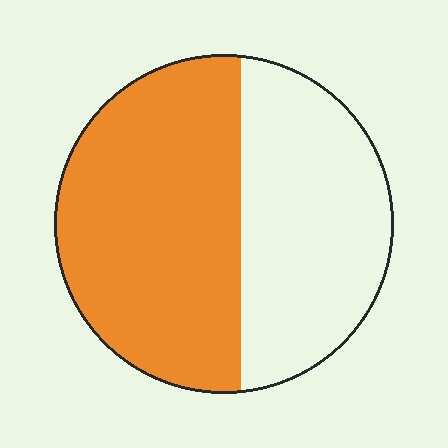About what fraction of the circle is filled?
About three fifths (3/5).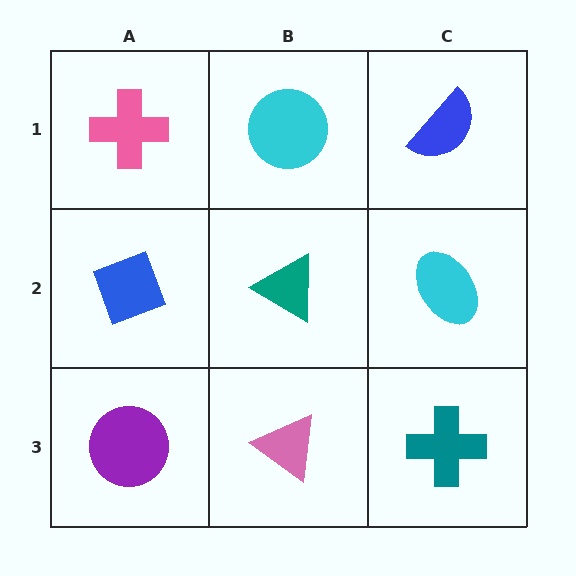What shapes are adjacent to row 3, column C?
A cyan ellipse (row 2, column C), a pink triangle (row 3, column B).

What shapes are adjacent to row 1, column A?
A blue diamond (row 2, column A), a cyan circle (row 1, column B).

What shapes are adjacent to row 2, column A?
A pink cross (row 1, column A), a purple circle (row 3, column A), a teal triangle (row 2, column B).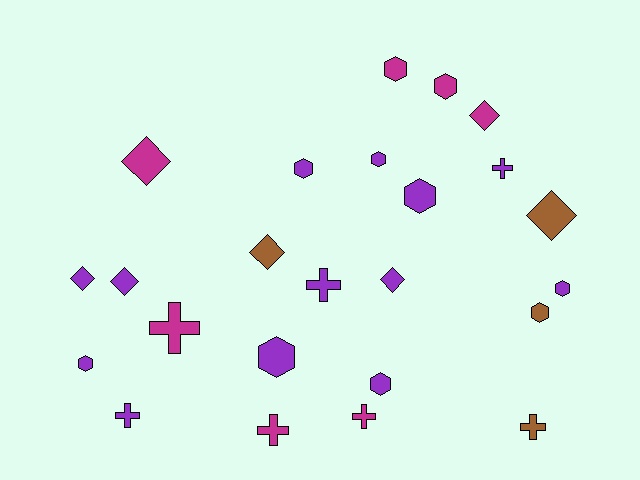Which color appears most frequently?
Purple, with 13 objects.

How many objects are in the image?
There are 24 objects.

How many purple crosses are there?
There are 3 purple crosses.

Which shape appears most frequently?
Hexagon, with 10 objects.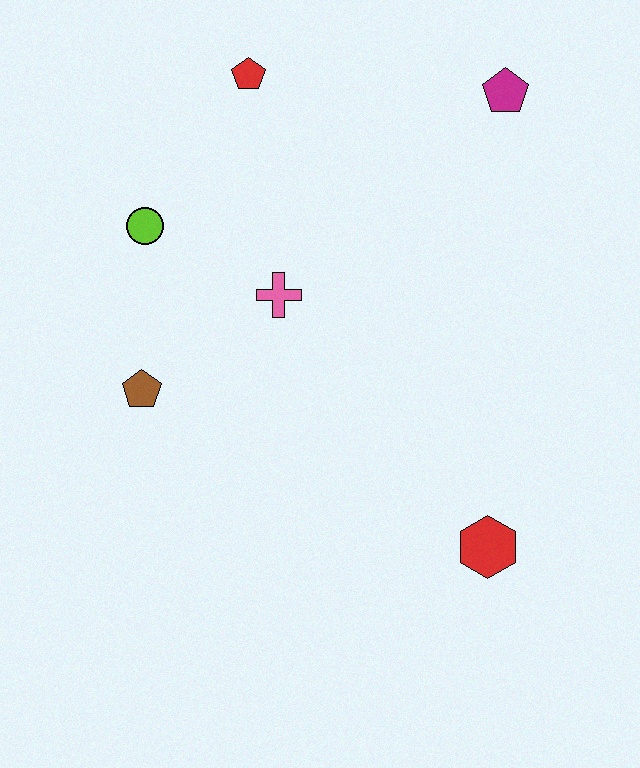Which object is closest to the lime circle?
The pink cross is closest to the lime circle.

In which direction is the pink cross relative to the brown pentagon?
The pink cross is to the right of the brown pentagon.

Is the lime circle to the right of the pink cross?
No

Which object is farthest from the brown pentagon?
The magenta pentagon is farthest from the brown pentagon.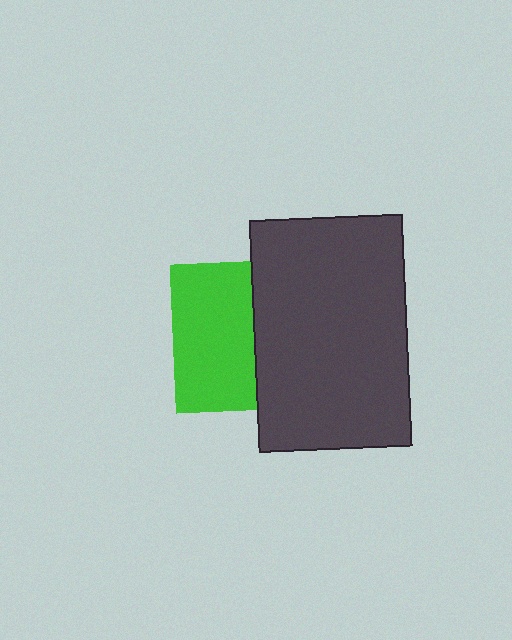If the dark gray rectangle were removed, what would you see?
You would see the complete green square.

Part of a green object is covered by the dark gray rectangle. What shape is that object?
It is a square.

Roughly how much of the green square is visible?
About half of it is visible (roughly 55%).